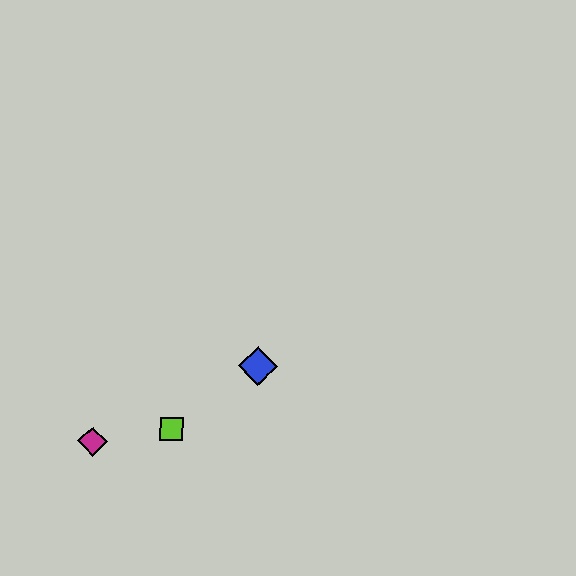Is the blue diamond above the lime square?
Yes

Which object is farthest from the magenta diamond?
The blue diamond is farthest from the magenta diamond.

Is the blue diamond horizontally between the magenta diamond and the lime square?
No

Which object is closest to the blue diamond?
The lime square is closest to the blue diamond.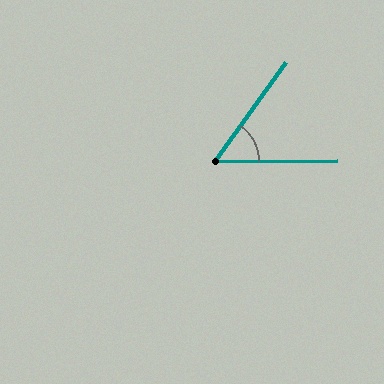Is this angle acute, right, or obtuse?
It is acute.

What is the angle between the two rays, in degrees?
Approximately 54 degrees.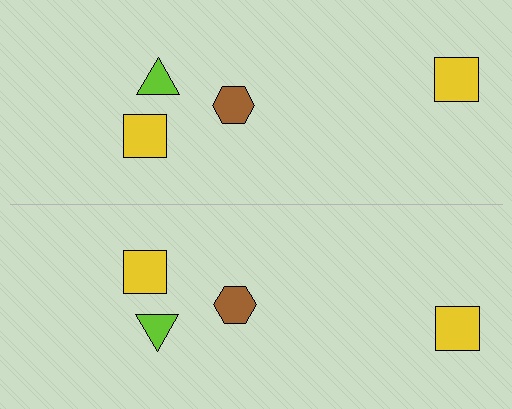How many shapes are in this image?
There are 8 shapes in this image.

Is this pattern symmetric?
Yes, this pattern has bilateral (reflection) symmetry.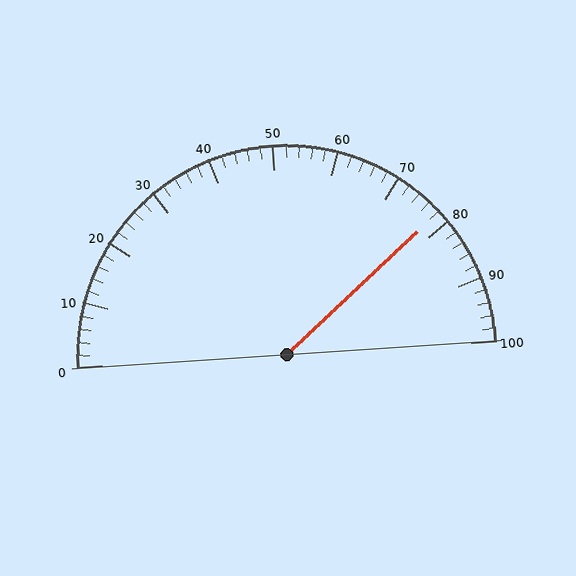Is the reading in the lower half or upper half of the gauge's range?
The reading is in the upper half of the range (0 to 100).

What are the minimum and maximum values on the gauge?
The gauge ranges from 0 to 100.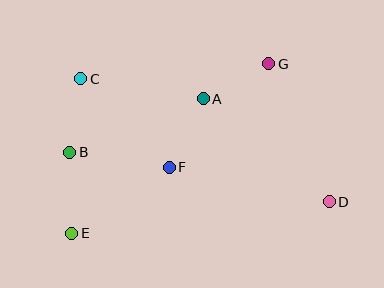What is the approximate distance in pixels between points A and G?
The distance between A and G is approximately 74 pixels.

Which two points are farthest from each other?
Points C and D are farthest from each other.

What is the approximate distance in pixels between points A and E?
The distance between A and E is approximately 188 pixels.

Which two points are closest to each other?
Points B and C are closest to each other.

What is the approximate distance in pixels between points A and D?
The distance between A and D is approximately 163 pixels.